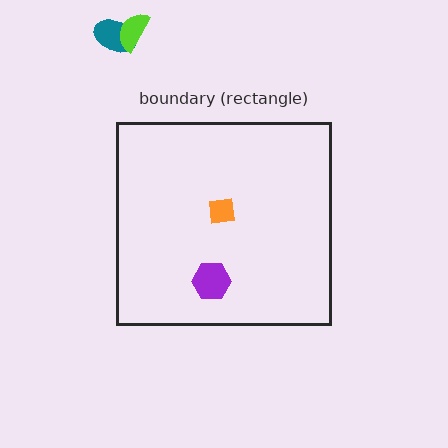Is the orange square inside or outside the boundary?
Inside.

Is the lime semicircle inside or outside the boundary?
Outside.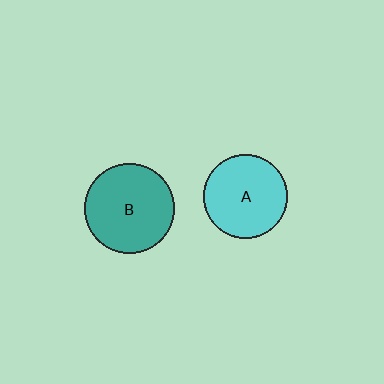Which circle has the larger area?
Circle B (teal).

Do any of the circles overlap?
No, none of the circles overlap.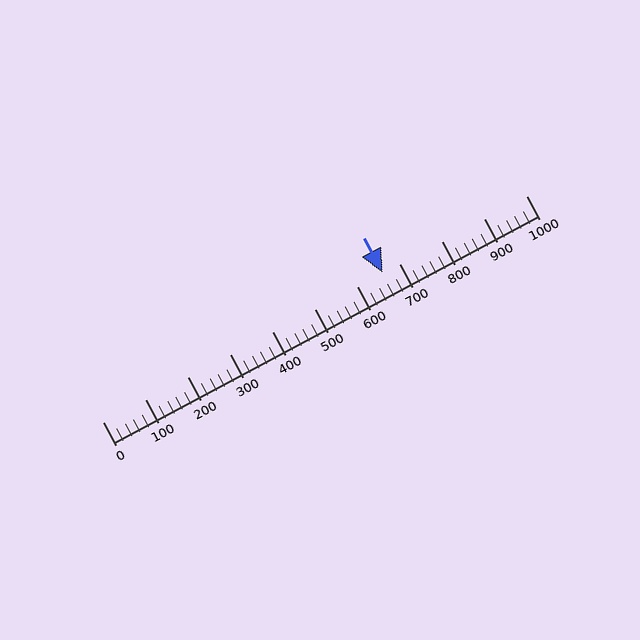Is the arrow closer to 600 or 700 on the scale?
The arrow is closer to 700.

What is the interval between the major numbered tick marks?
The major tick marks are spaced 100 units apart.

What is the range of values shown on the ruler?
The ruler shows values from 0 to 1000.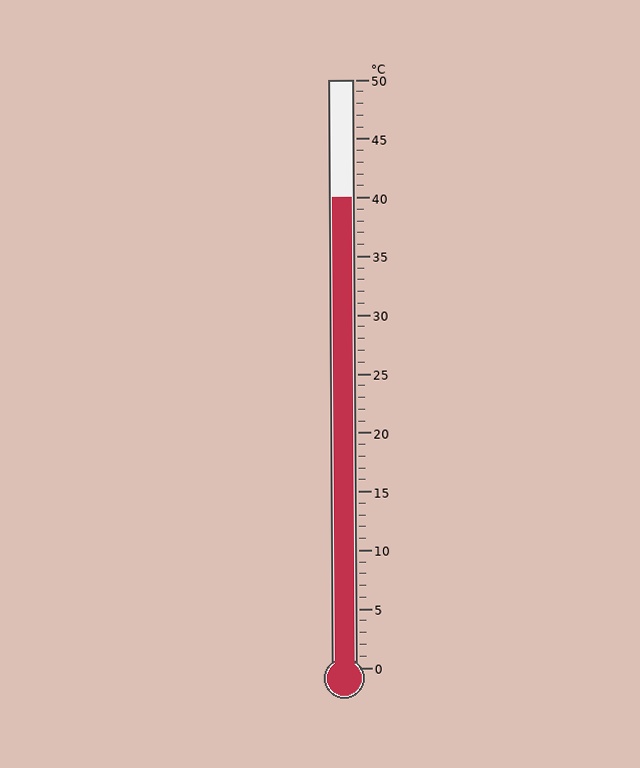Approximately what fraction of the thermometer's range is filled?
The thermometer is filled to approximately 80% of its range.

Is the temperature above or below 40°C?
The temperature is at 40°C.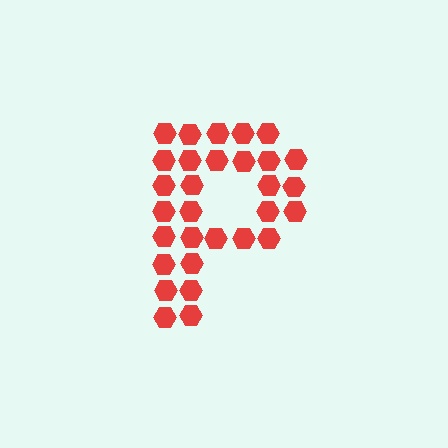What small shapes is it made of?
It is made of small hexagons.